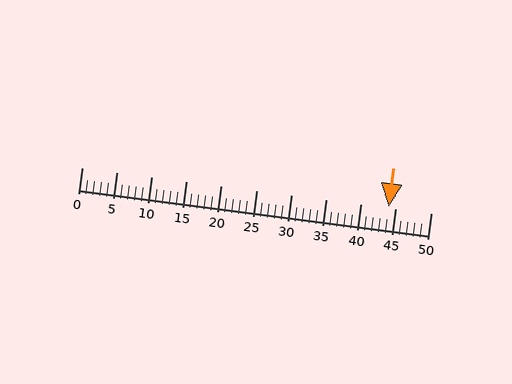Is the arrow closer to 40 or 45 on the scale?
The arrow is closer to 45.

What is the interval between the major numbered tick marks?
The major tick marks are spaced 5 units apart.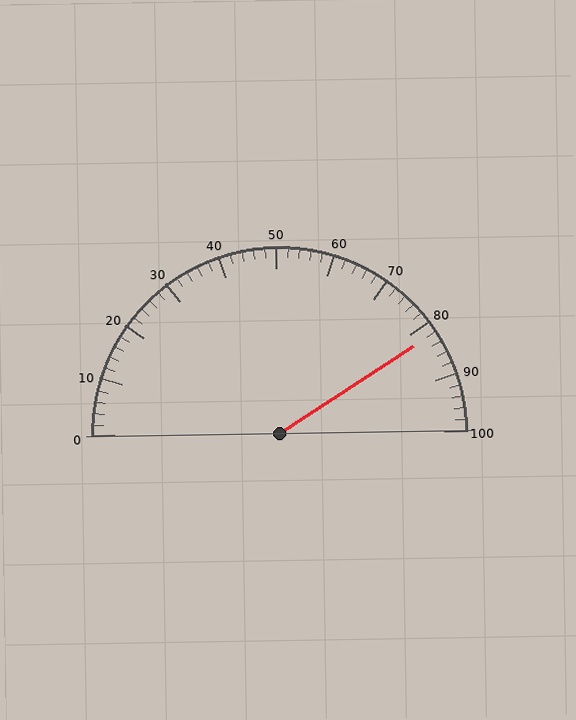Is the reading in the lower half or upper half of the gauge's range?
The reading is in the upper half of the range (0 to 100).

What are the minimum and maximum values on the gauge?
The gauge ranges from 0 to 100.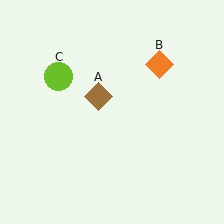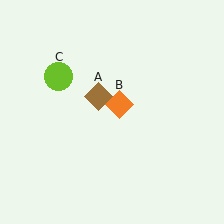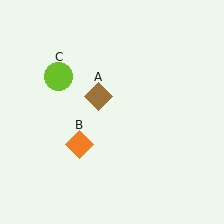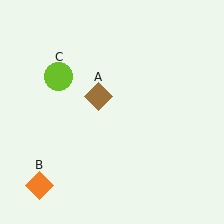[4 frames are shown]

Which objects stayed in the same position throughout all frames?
Brown diamond (object A) and lime circle (object C) remained stationary.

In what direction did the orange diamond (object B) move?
The orange diamond (object B) moved down and to the left.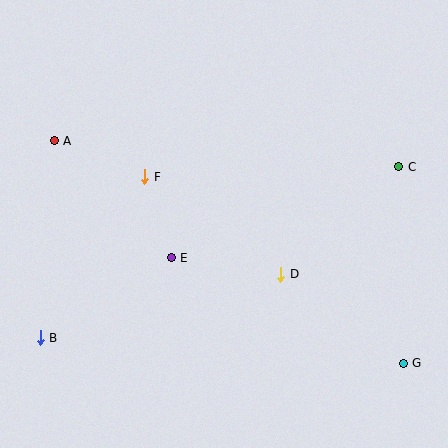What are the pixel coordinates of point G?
Point G is at (403, 363).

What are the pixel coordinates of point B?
Point B is at (40, 338).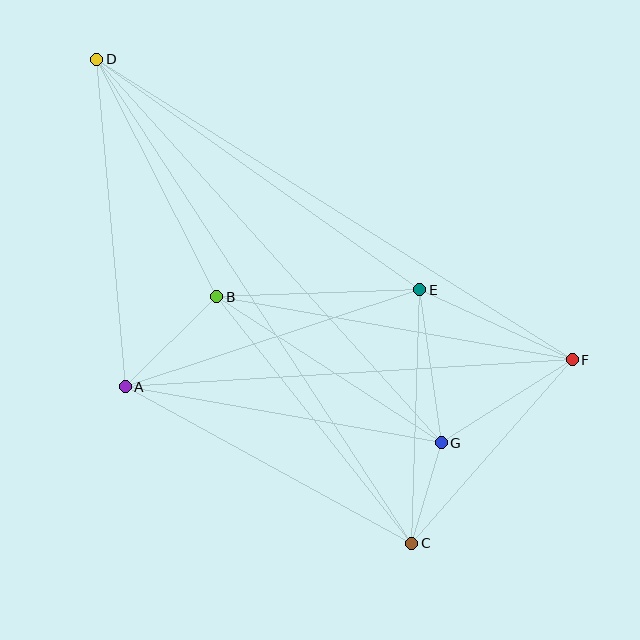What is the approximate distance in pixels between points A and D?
The distance between A and D is approximately 329 pixels.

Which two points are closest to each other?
Points C and G are closest to each other.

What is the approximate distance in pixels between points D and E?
The distance between D and E is approximately 397 pixels.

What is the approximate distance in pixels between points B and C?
The distance between B and C is approximately 314 pixels.